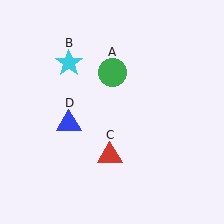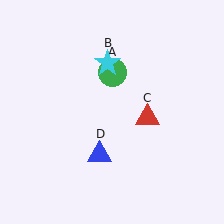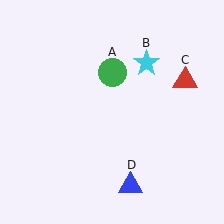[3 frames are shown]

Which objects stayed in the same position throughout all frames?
Green circle (object A) remained stationary.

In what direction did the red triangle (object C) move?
The red triangle (object C) moved up and to the right.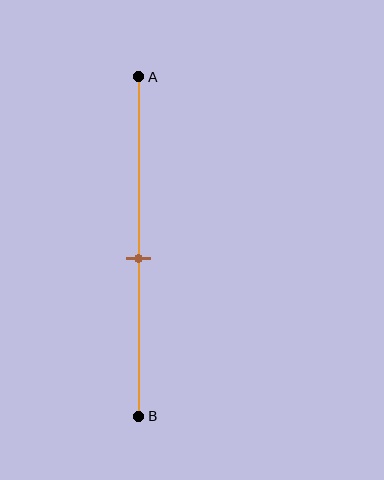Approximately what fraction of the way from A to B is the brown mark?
The brown mark is approximately 55% of the way from A to B.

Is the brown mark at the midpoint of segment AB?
No, the mark is at about 55% from A, not at the 50% midpoint.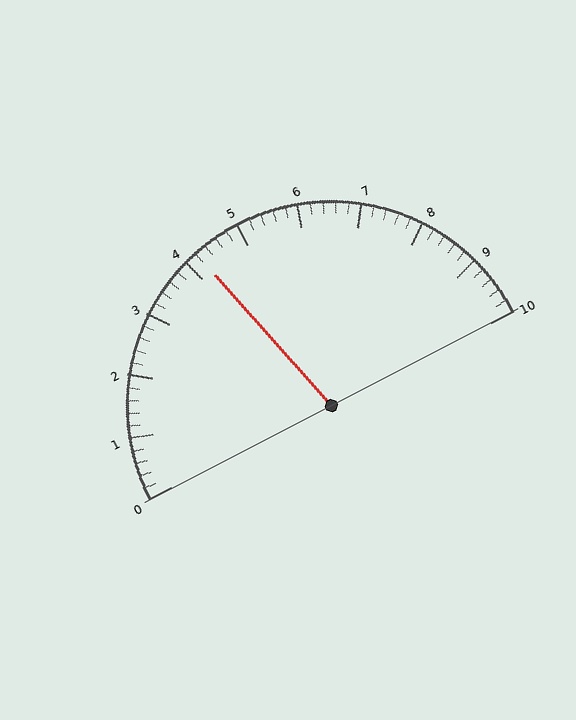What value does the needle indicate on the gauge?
The needle indicates approximately 4.2.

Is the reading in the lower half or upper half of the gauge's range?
The reading is in the lower half of the range (0 to 10).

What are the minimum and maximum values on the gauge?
The gauge ranges from 0 to 10.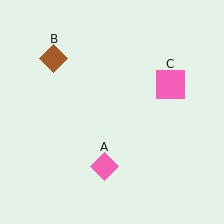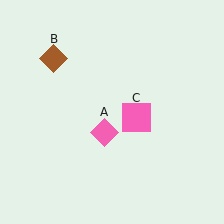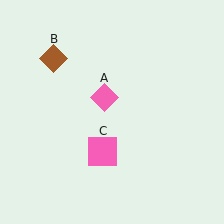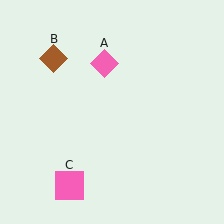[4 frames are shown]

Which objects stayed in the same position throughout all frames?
Brown diamond (object B) remained stationary.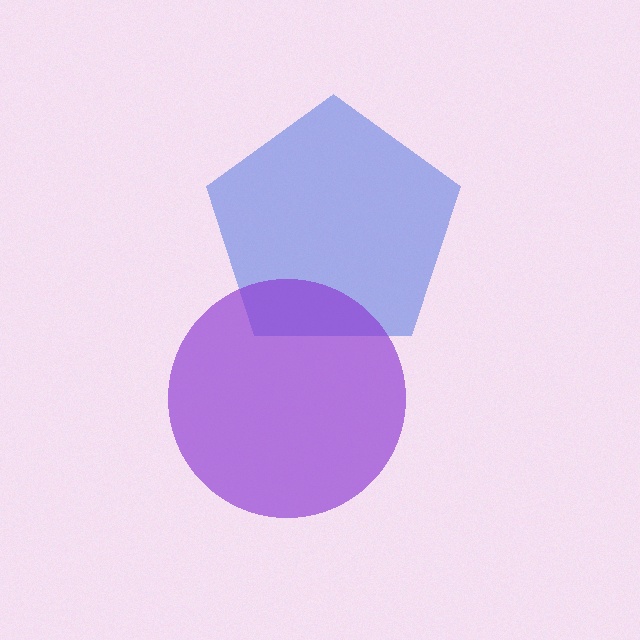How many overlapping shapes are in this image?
There are 2 overlapping shapes in the image.